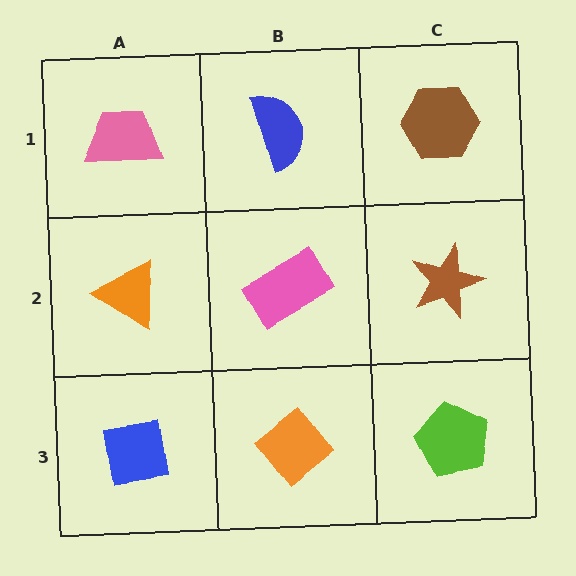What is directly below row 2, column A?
A blue square.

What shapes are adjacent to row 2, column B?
A blue semicircle (row 1, column B), an orange diamond (row 3, column B), an orange triangle (row 2, column A), a brown star (row 2, column C).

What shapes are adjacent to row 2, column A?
A pink trapezoid (row 1, column A), a blue square (row 3, column A), a pink rectangle (row 2, column B).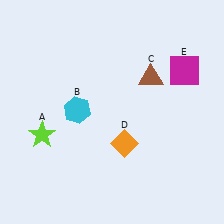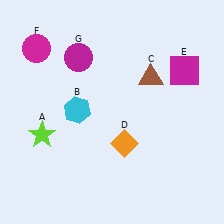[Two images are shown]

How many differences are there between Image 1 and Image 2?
There are 2 differences between the two images.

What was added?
A magenta circle (F), a magenta circle (G) were added in Image 2.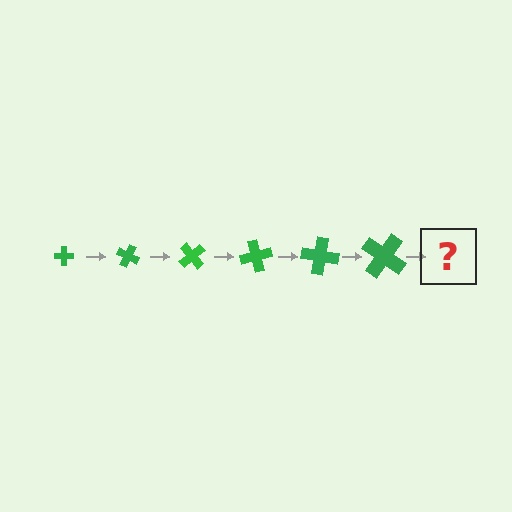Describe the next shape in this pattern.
It should be a cross, larger than the previous one and rotated 150 degrees from the start.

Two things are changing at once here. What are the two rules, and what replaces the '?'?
The two rules are that the cross grows larger each step and it rotates 25 degrees each step. The '?' should be a cross, larger than the previous one and rotated 150 degrees from the start.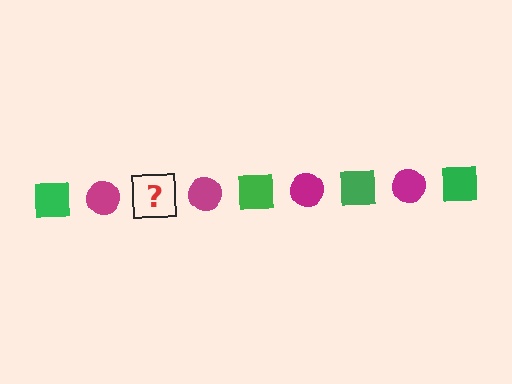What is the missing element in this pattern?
The missing element is a green square.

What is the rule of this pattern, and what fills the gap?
The rule is that the pattern alternates between green square and magenta circle. The gap should be filled with a green square.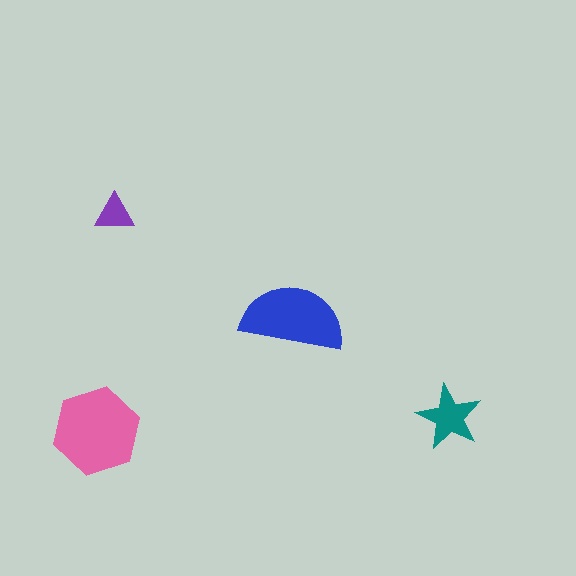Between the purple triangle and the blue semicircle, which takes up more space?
The blue semicircle.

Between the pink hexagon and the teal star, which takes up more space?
The pink hexagon.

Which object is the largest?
The pink hexagon.